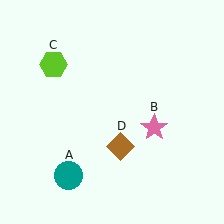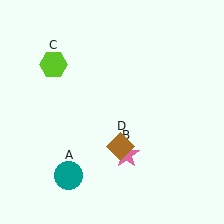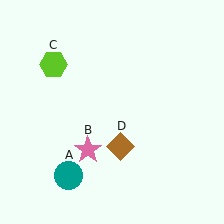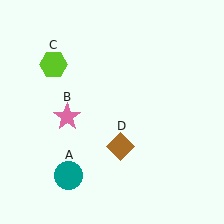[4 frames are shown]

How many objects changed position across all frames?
1 object changed position: pink star (object B).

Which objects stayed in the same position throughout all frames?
Teal circle (object A) and lime hexagon (object C) and brown diamond (object D) remained stationary.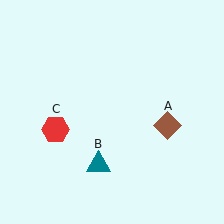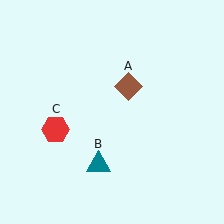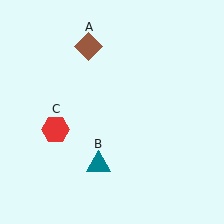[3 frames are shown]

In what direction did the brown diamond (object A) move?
The brown diamond (object A) moved up and to the left.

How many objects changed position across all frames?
1 object changed position: brown diamond (object A).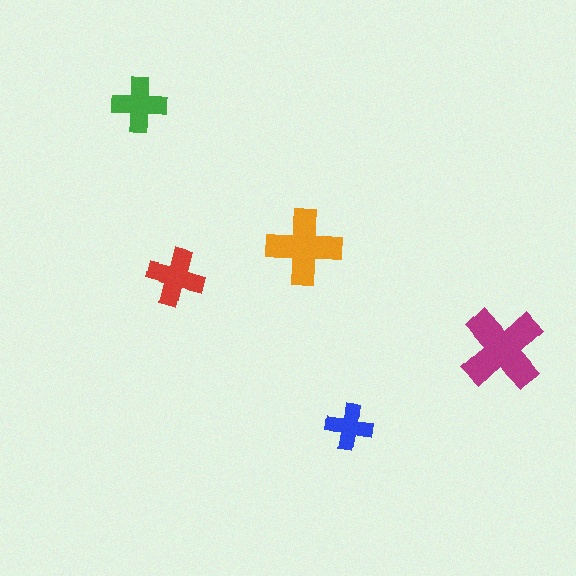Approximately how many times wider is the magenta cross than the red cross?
About 1.5 times wider.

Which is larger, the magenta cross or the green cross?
The magenta one.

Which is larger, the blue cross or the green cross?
The green one.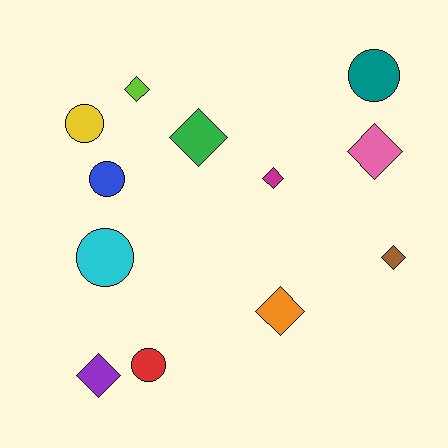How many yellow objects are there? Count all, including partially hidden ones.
There is 1 yellow object.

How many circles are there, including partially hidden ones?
There are 5 circles.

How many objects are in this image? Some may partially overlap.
There are 12 objects.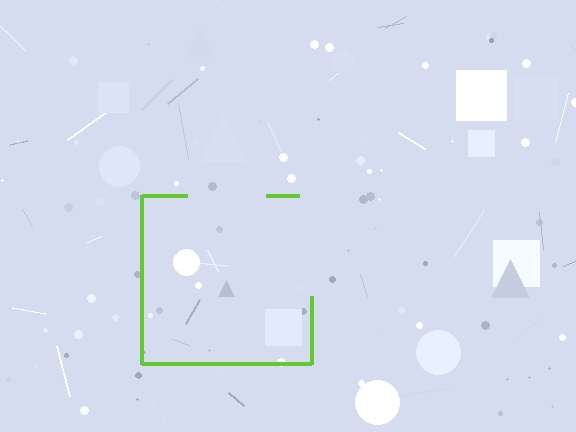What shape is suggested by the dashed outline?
The dashed outline suggests a square.